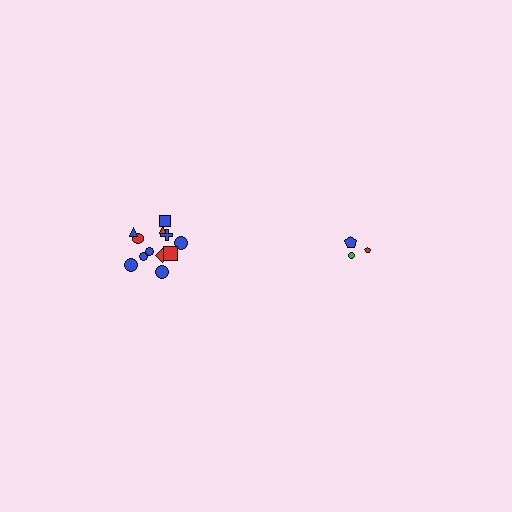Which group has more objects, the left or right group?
The left group.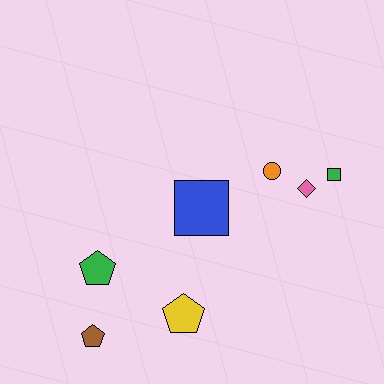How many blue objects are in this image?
There is 1 blue object.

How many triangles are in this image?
There are no triangles.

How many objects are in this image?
There are 7 objects.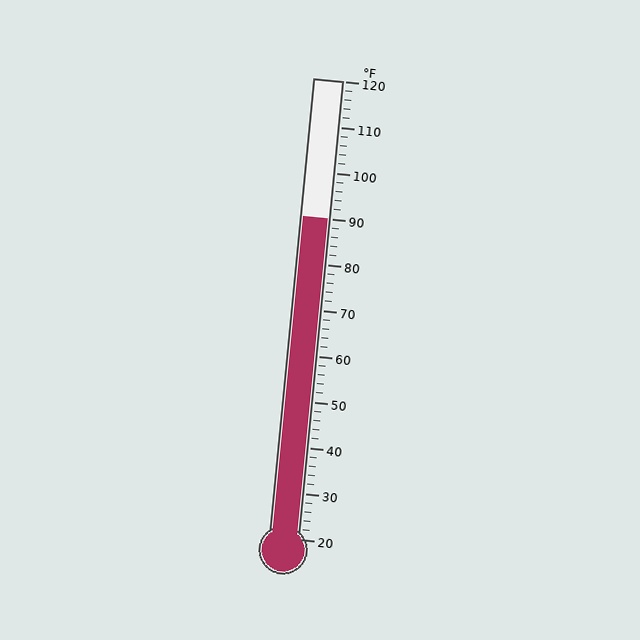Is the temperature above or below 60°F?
The temperature is above 60°F.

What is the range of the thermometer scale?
The thermometer scale ranges from 20°F to 120°F.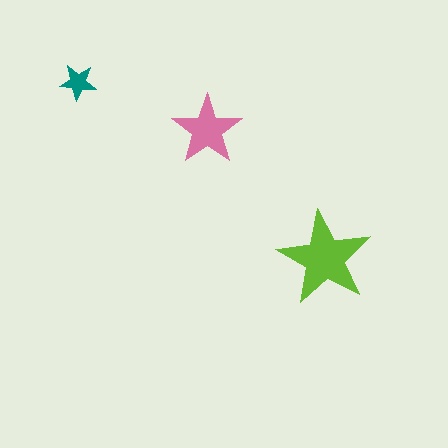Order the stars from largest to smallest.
the lime one, the pink one, the teal one.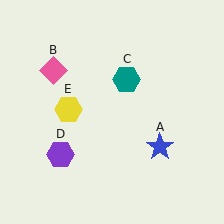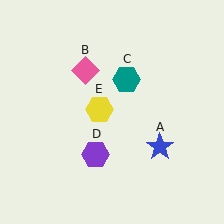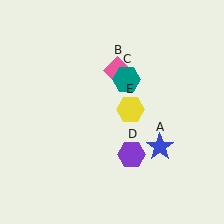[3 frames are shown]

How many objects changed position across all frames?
3 objects changed position: pink diamond (object B), purple hexagon (object D), yellow hexagon (object E).